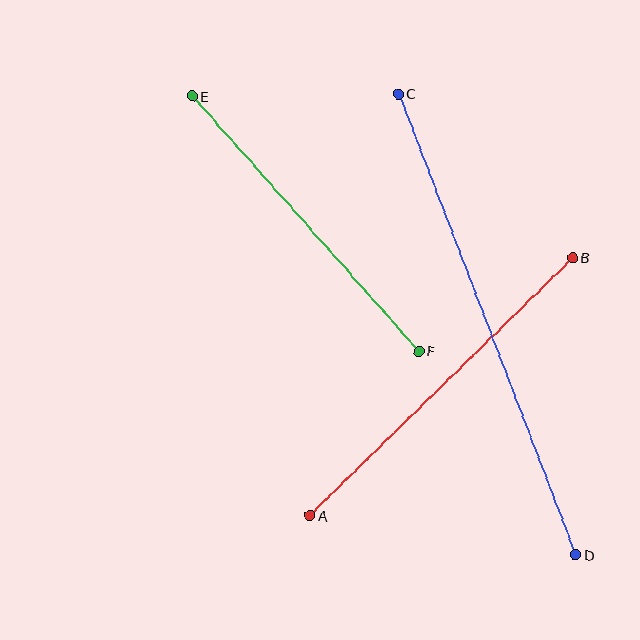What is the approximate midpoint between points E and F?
The midpoint is at approximately (305, 224) pixels.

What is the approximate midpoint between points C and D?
The midpoint is at approximately (487, 324) pixels.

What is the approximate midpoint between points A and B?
The midpoint is at approximately (442, 387) pixels.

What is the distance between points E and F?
The distance is approximately 342 pixels.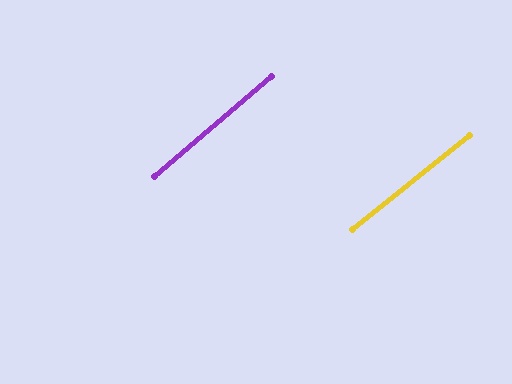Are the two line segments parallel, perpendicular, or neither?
Parallel — their directions differ by only 1.5°.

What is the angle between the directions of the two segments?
Approximately 1 degree.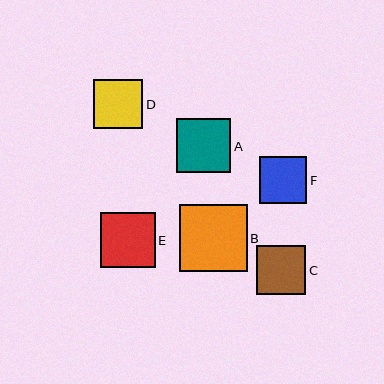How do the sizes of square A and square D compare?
Square A and square D are approximately the same size.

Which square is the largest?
Square B is the largest with a size of approximately 67 pixels.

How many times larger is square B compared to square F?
Square B is approximately 1.4 times the size of square F.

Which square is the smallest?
Square F is the smallest with a size of approximately 48 pixels.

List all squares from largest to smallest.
From largest to smallest: B, E, A, C, D, F.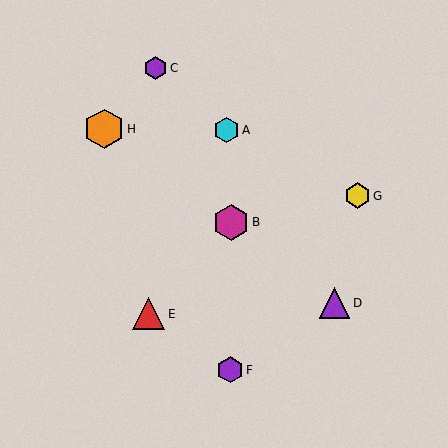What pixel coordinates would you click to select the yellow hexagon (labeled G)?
Click at (357, 196) to select the yellow hexagon G.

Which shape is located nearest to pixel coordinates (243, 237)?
The magenta hexagon (labeled B) at (231, 222) is nearest to that location.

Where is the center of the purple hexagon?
The center of the purple hexagon is at (155, 68).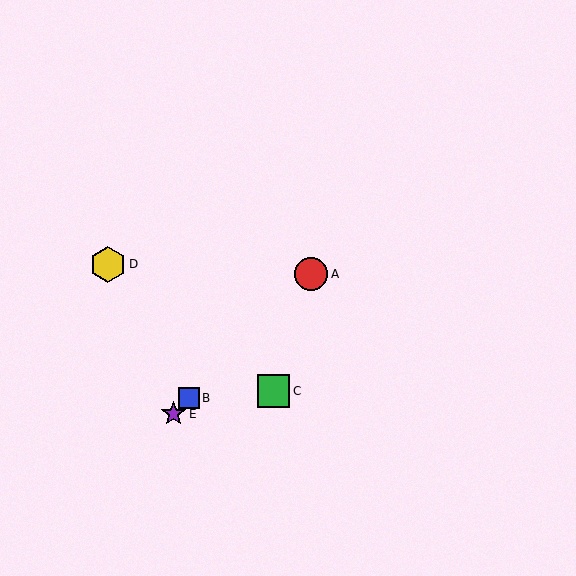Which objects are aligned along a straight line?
Objects A, B, E are aligned along a straight line.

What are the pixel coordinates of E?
Object E is at (173, 414).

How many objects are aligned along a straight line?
3 objects (A, B, E) are aligned along a straight line.